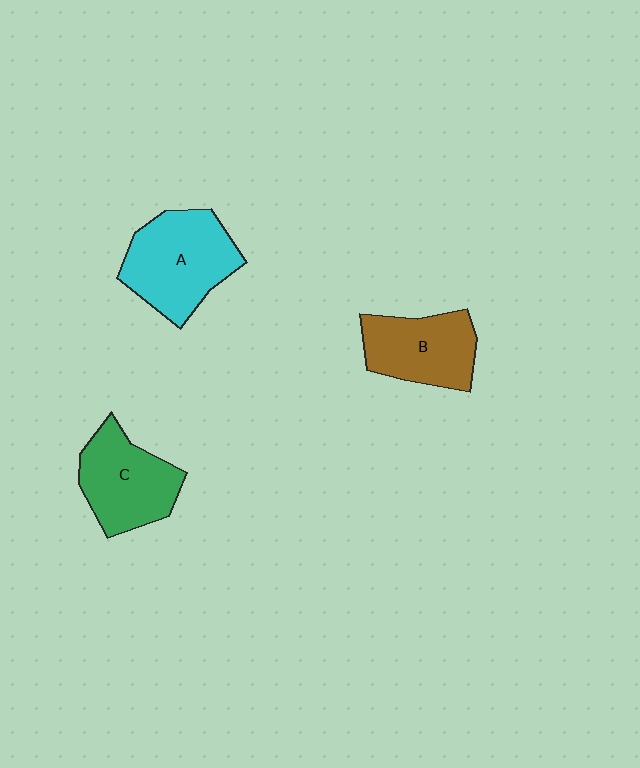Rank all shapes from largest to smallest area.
From largest to smallest: A (cyan), C (green), B (brown).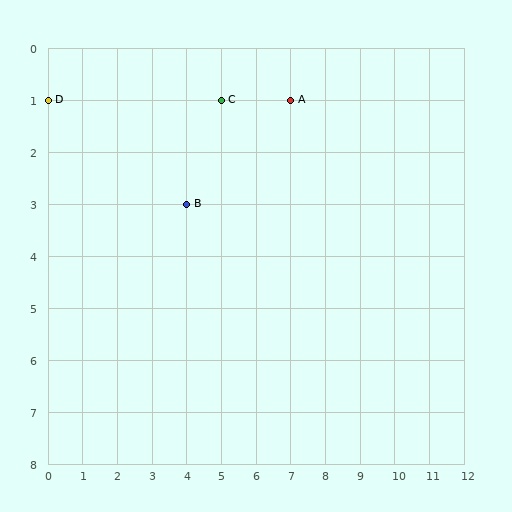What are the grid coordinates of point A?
Point A is at grid coordinates (7, 1).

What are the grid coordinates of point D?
Point D is at grid coordinates (0, 1).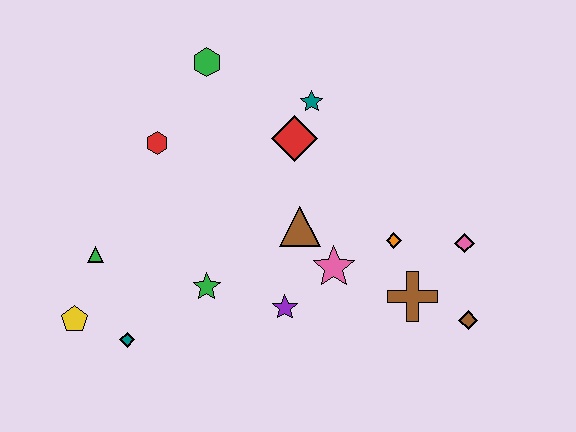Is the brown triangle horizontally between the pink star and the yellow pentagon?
Yes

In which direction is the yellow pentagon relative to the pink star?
The yellow pentagon is to the left of the pink star.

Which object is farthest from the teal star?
The yellow pentagon is farthest from the teal star.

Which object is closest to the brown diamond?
The brown cross is closest to the brown diamond.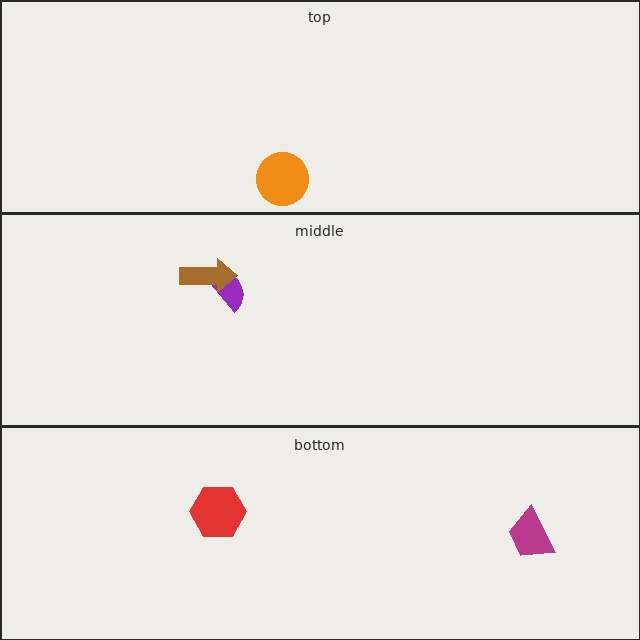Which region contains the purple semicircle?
The middle region.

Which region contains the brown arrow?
The middle region.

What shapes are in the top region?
The orange circle.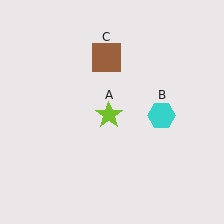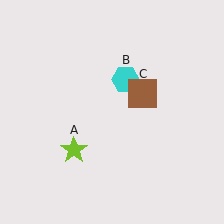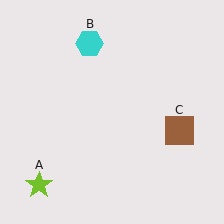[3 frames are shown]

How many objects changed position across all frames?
3 objects changed position: lime star (object A), cyan hexagon (object B), brown square (object C).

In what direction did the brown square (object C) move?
The brown square (object C) moved down and to the right.